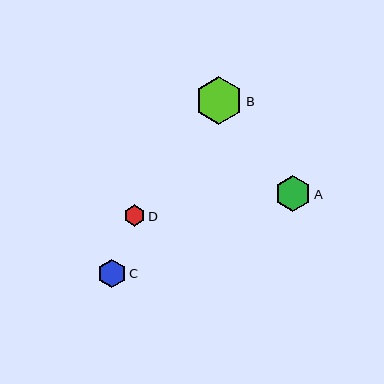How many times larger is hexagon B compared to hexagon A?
Hexagon B is approximately 1.4 times the size of hexagon A.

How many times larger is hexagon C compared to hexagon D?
Hexagon C is approximately 1.3 times the size of hexagon D.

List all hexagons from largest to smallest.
From largest to smallest: B, A, C, D.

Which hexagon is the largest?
Hexagon B is the largest with a size of approximately 48 pixels.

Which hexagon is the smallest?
Hexagon D is the smallest with a size of approximately 22 pixels.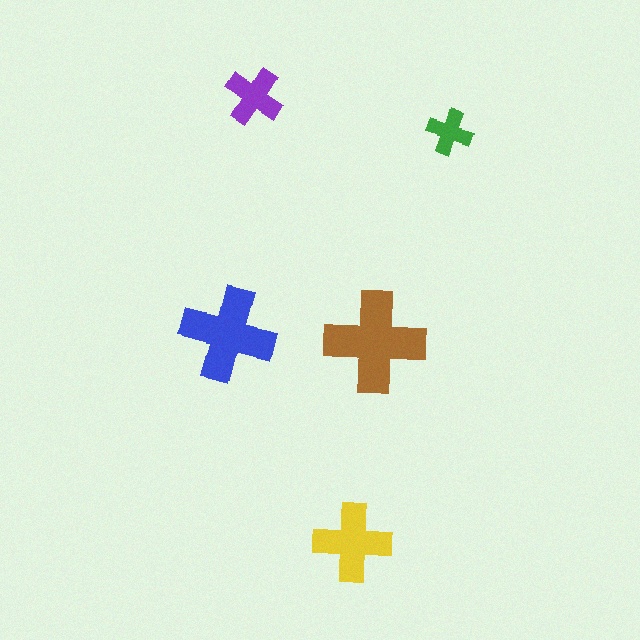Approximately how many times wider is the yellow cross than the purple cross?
About 1.5 times wider.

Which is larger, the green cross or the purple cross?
The purple one.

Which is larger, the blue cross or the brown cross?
The brown one.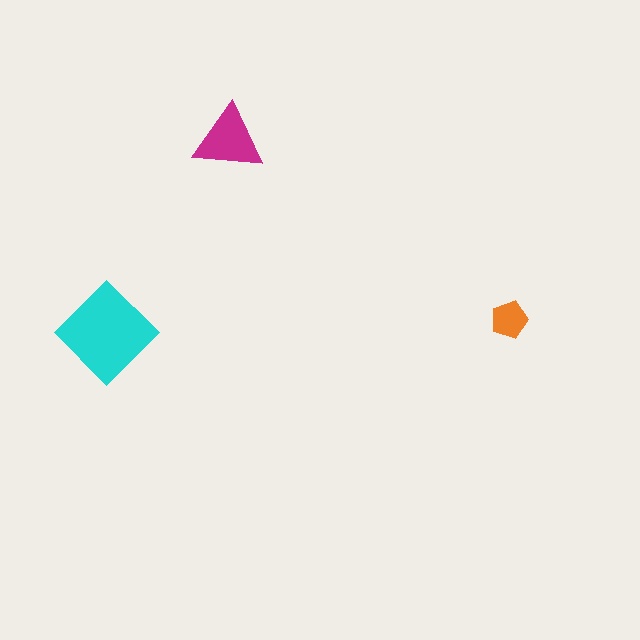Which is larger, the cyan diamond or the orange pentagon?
The cyan diamond.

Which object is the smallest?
The orange pentagon.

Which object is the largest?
The cyan diamond.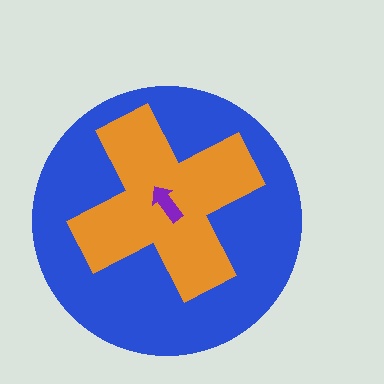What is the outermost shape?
The blue circle.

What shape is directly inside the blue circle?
The orange cross.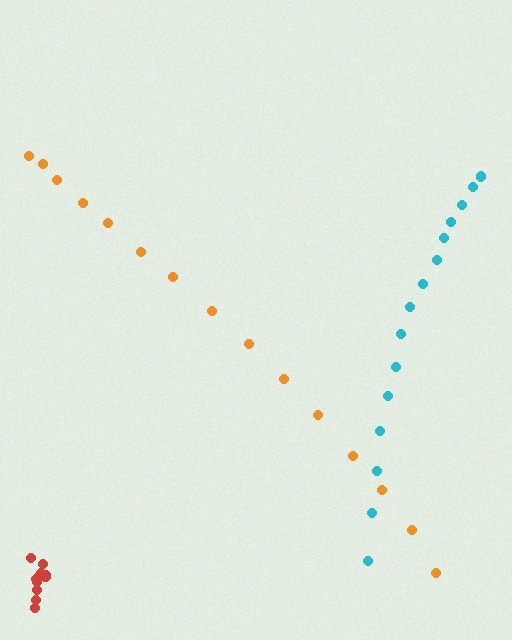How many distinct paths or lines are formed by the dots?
There are 3 distinct paths.